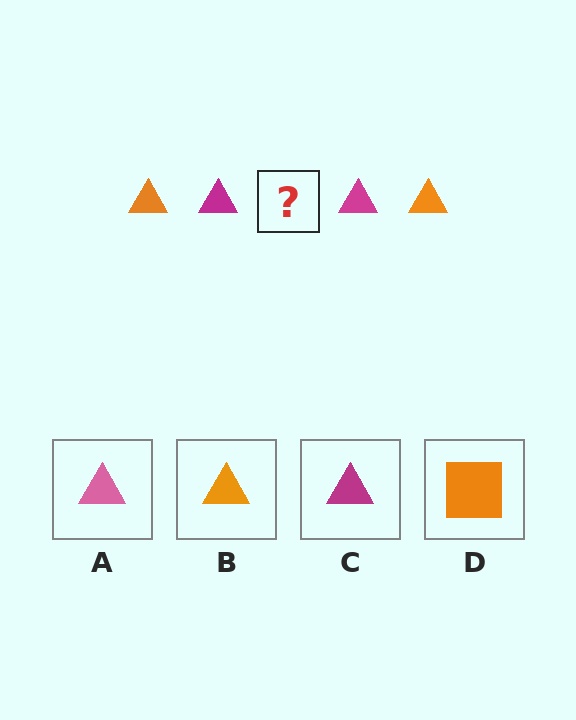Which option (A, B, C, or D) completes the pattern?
B.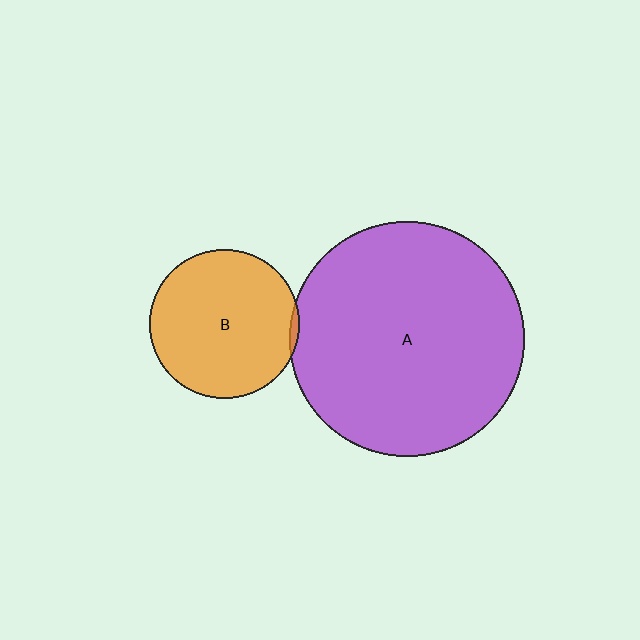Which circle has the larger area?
Circle A (purple).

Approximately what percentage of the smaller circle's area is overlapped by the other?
Approximately 5%.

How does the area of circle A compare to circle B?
Approximately 2.5 times.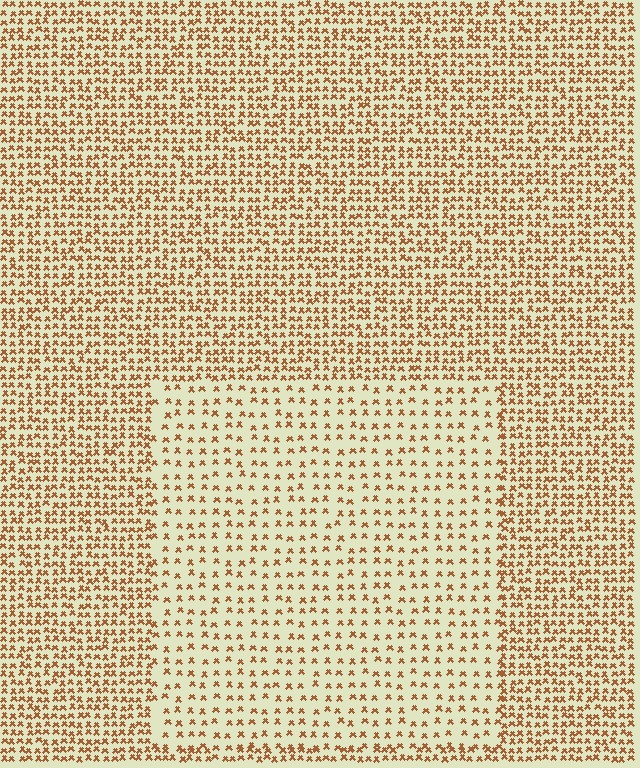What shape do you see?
I see a rectangle.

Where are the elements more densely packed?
The elements are more densely packed outside the rectangle boundary.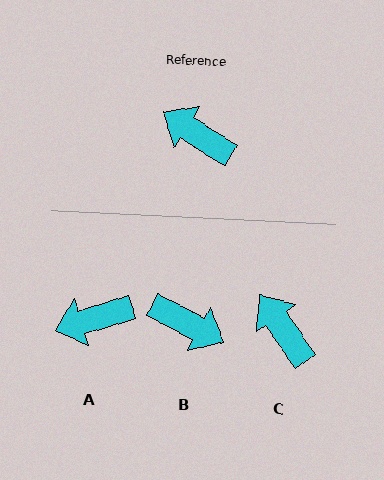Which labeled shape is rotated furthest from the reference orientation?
B, about 175 degrees away.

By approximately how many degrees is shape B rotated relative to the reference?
Approximately 175 degrees clockwise.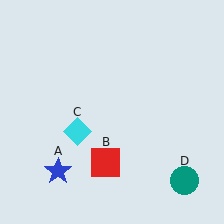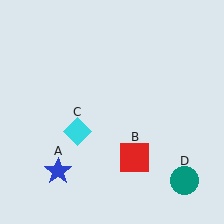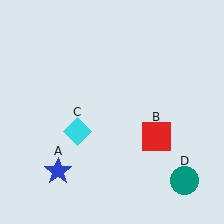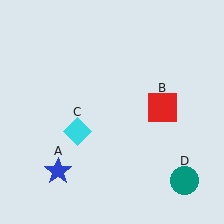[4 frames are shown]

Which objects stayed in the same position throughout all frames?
Blue star (object A) and cyan diamond (object C) and teal circle (object D) remained stationary.